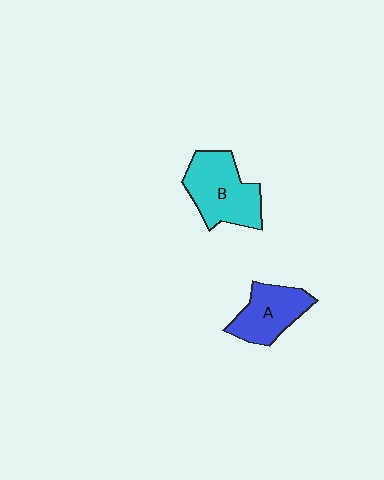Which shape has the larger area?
Shape B (cyan).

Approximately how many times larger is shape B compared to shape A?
Approximately 1.3 times.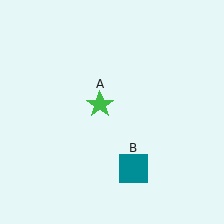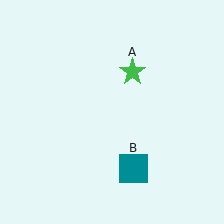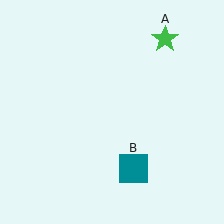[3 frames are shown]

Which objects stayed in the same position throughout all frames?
Teal square (object B) remained stationary.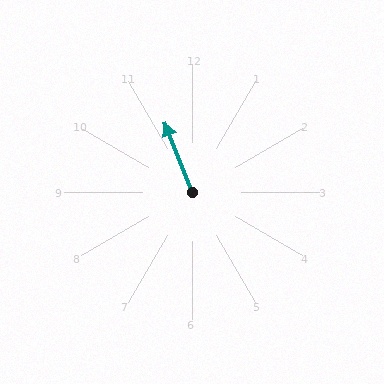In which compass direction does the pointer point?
North.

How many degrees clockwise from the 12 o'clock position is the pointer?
Approximately 338 degrees.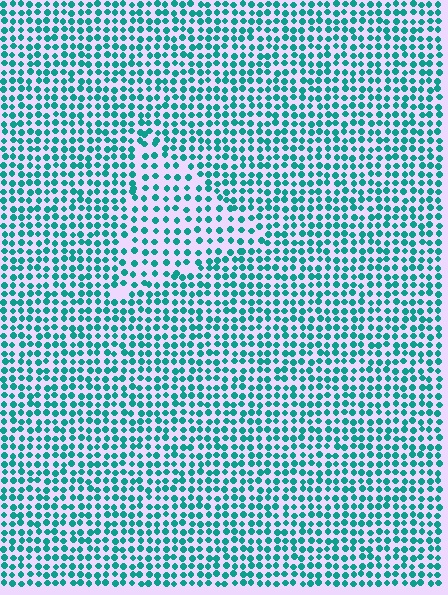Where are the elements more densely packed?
The elements are more densely packed outside the triangle boundary.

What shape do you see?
I see a triangle.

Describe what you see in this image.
The image contains small teal elements arranged at two different densities. A triangle-shaped region is visible where the elements are less densely packed than the surrounding area.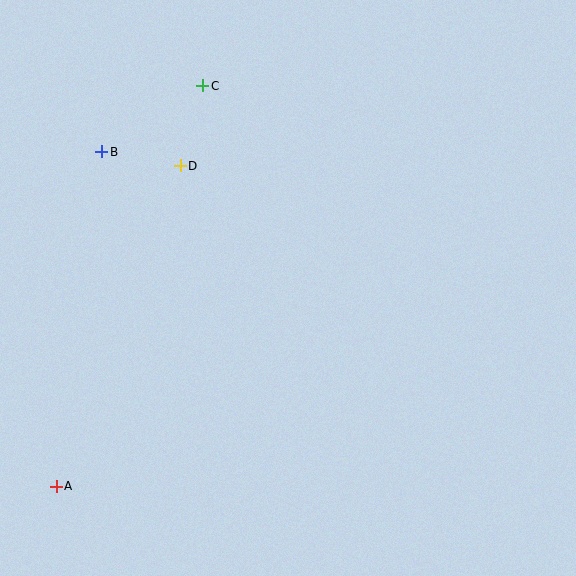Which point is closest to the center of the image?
Point D at (180, 166) is closest to the center.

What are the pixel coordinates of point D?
Point D is at (180, 166).